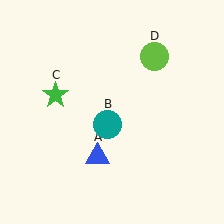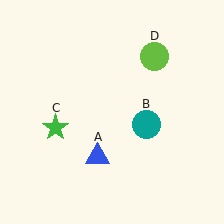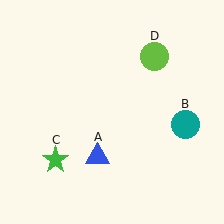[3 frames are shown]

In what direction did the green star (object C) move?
The green star (object C) moved down.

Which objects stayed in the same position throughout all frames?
Blue triangle (object A) and lime circle (object D) remained stationary.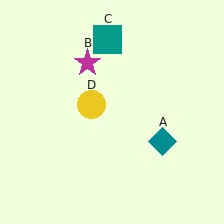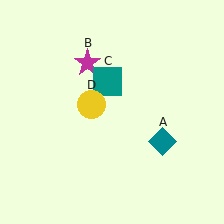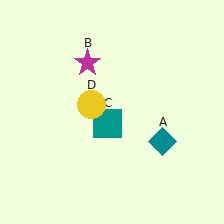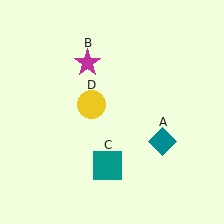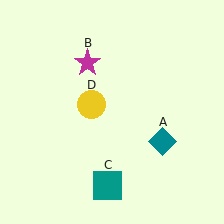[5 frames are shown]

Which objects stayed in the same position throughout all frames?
Teal diamond (object A) and magenta star (object B) and yellow circle (object D) remained stationary.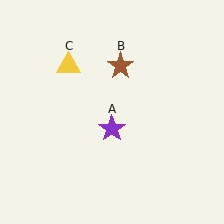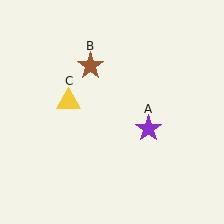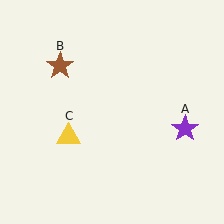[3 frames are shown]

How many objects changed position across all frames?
3 objects changed position: purple star (object A), brown star (object B), yellow triangle (object C).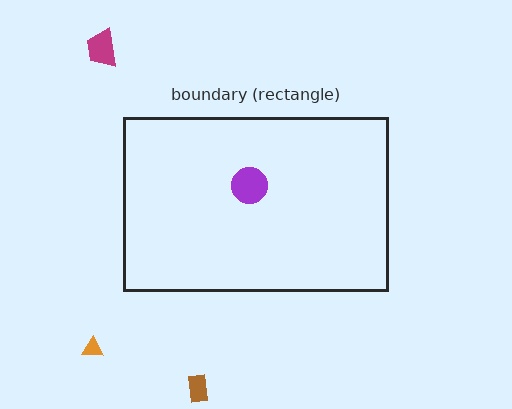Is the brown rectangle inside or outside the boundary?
Outside.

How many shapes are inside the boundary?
1 inside, 3 outside.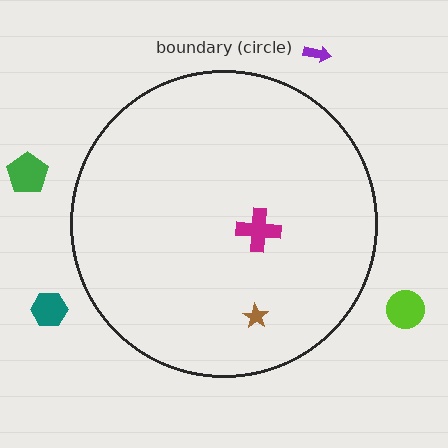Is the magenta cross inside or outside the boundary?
Inside.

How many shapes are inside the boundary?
2 inside, 4 outside.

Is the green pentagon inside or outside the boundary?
Outside.